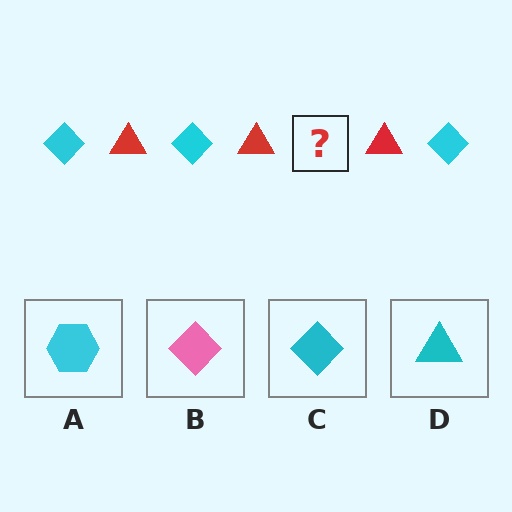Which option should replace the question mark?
Option C.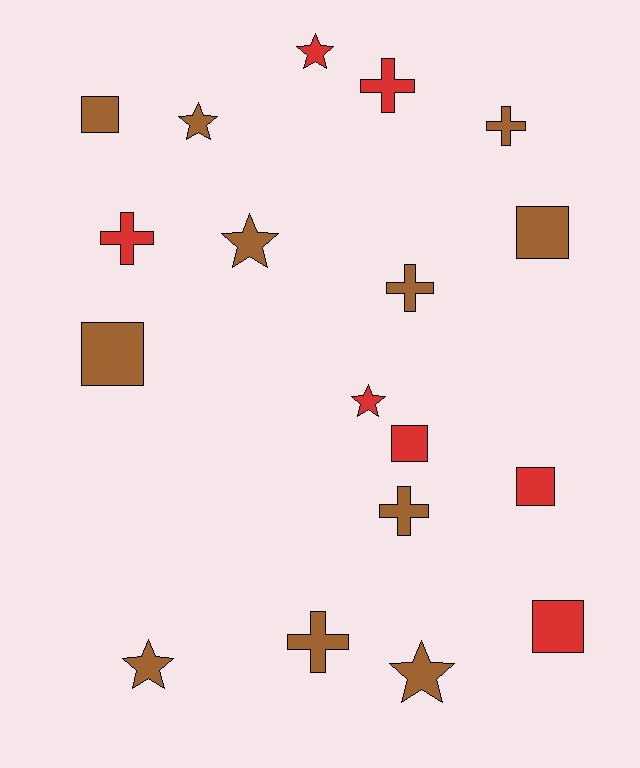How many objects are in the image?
There are 18 objects.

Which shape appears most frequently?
Square, with 6 objects.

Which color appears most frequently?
Brown, with 11 objects.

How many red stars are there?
There are 2 red stars.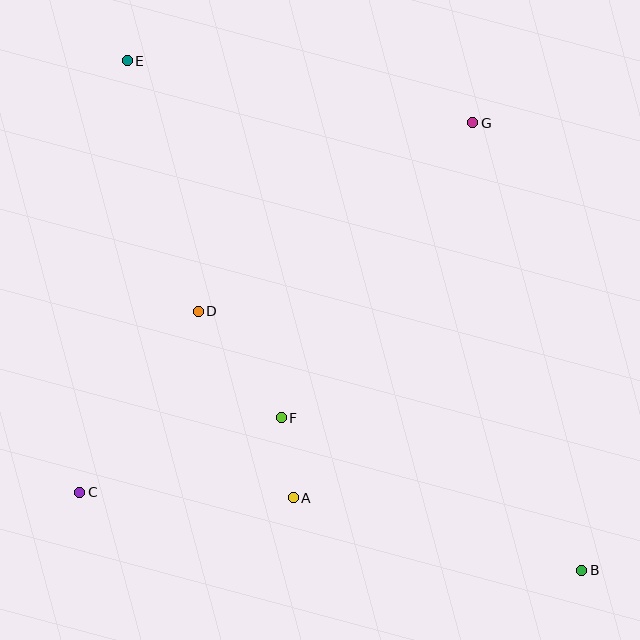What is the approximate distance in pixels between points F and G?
The distance between F and G is approximately 352 pixels.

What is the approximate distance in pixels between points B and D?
The distance between B and D is approximately 463 pixels.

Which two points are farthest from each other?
Points B and E are farthest from each other.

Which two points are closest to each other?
Points A and F are closest to each other.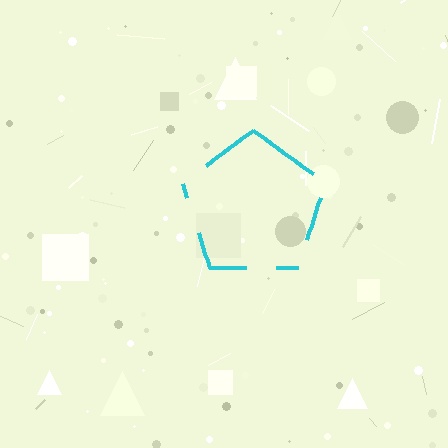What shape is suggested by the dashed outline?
The dashed outline suggests a pentagon.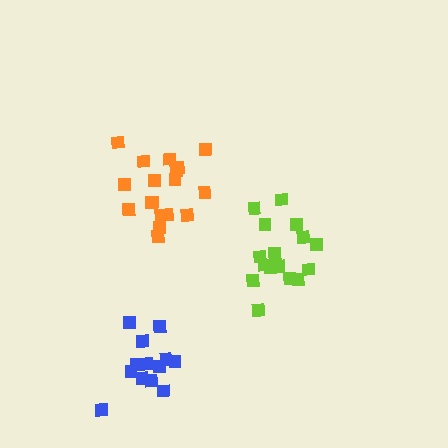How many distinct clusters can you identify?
There are 3 distinct clusters.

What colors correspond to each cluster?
The clusters are colored: lime, orange, blue.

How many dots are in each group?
Group 1: 17 dots, Group 2: 18 dots, Group 3: 14 dots (49 total).